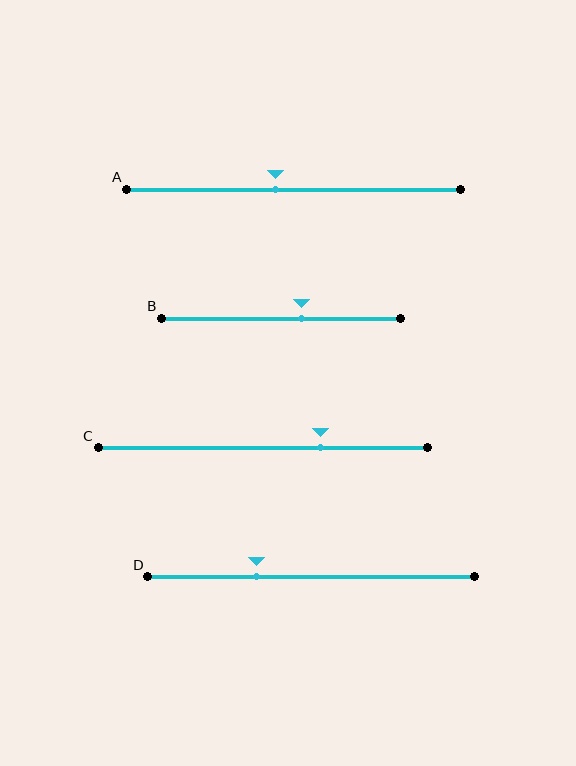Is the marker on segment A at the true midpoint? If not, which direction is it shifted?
No, the marker on segment A is shifted to the left by about 5% of the segment length.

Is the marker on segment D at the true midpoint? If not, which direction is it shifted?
No, the marker on segment D is shifted to the left by about 17% of the segment length.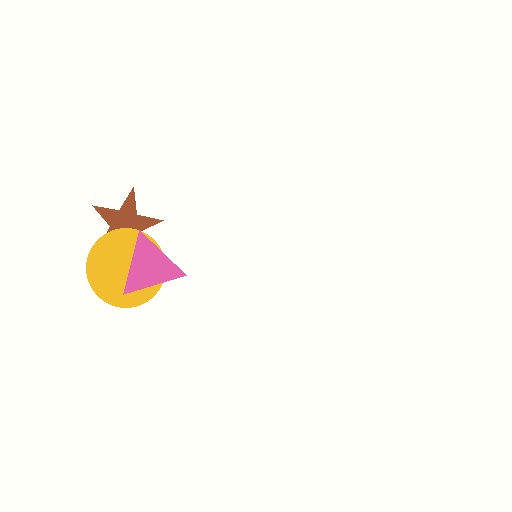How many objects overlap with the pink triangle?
2 objects overlap with the pink triangle.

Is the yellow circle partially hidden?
Yes, it is partially covered by another shape.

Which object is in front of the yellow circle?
The pink triangle is in front of the yellow circle.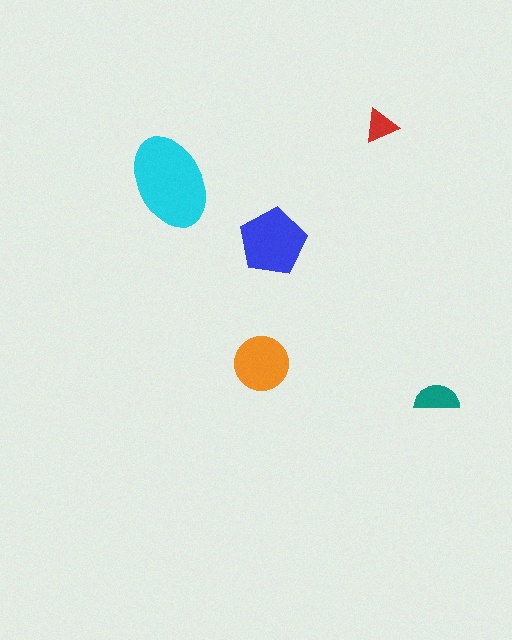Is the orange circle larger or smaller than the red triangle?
Larger.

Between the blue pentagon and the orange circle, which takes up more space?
The blue pentagon.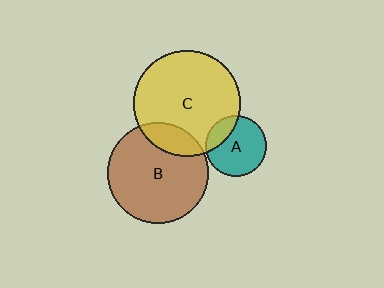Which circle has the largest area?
Circle C (yellow).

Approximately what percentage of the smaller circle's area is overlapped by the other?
Approximately 20%.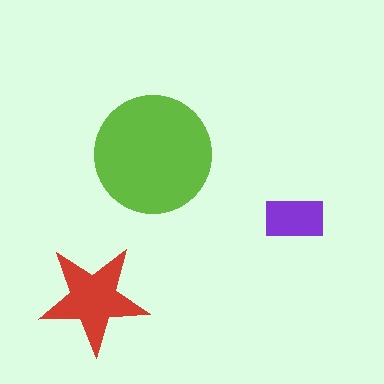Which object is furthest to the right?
The purple rectangle is rightmost.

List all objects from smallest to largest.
The purple rectangle, the red star, the lime circle.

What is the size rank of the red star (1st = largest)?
2nd.